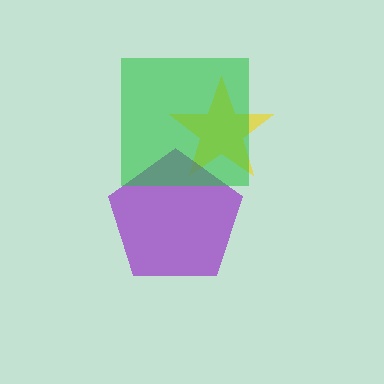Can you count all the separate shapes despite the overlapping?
Yes, there are 3 separate shapes.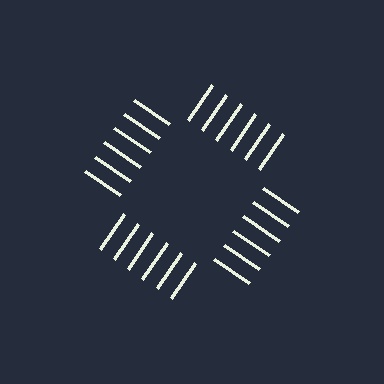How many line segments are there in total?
24 — 6 along each of the 4 edges.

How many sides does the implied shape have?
4 sides — the line-ends trace a square.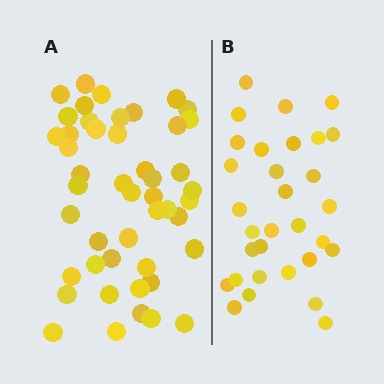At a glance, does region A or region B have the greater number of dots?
Region A (the left region) has more dots.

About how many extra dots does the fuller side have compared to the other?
Region A has approximately 15 more dots than region B.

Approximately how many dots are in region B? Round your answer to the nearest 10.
About 30 dots. (The exact count is 31, which rounds to 30.)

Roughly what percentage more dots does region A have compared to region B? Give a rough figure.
About 50% more.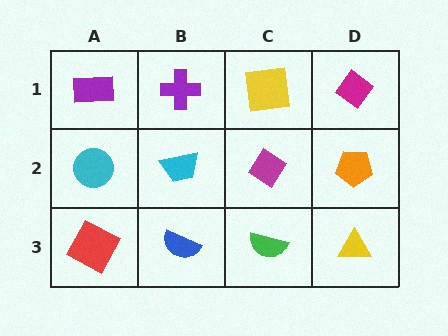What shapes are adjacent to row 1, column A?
A cyan circle (row 2, column A), a purple cross (row 1, column B).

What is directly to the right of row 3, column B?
A green semicircle.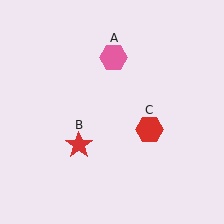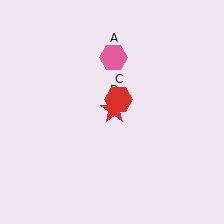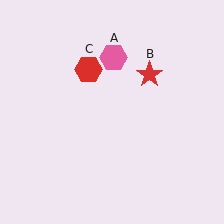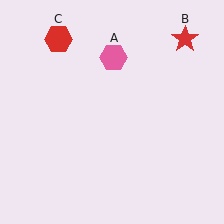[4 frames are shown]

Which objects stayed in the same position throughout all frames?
Pink hexagon (object A) remained stationary.